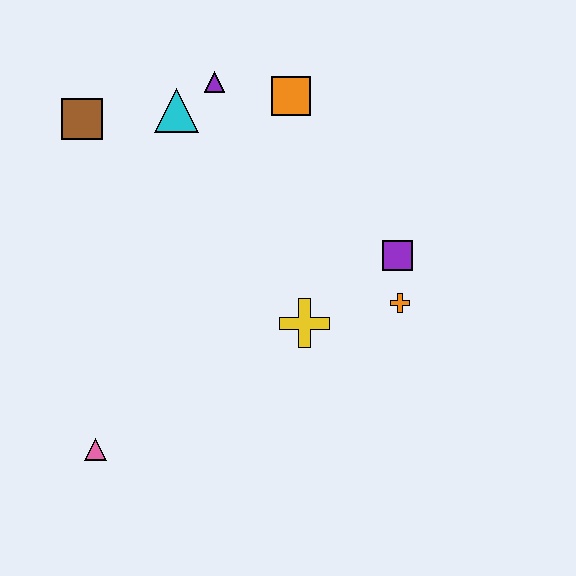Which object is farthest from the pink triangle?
The orange square is farthest from the pink triangle.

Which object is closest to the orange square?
The purple triangle is closest to the orange square.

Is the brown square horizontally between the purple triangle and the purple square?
No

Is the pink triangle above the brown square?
No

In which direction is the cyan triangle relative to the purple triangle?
The cyan triangle is to the left of the purple triangle.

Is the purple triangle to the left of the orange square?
Yes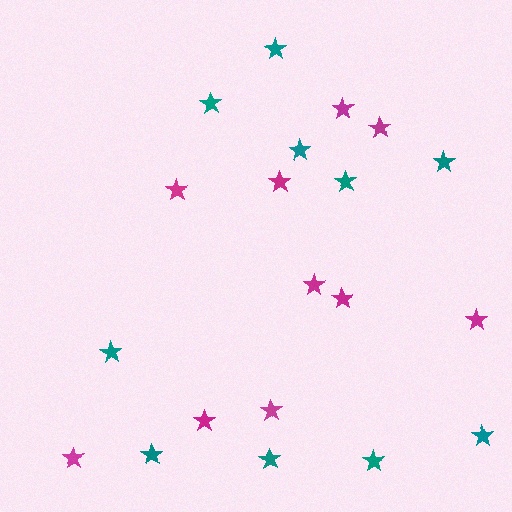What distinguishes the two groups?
There are 2 groups: one group of magenta stars (10) and one group of teal stars (10).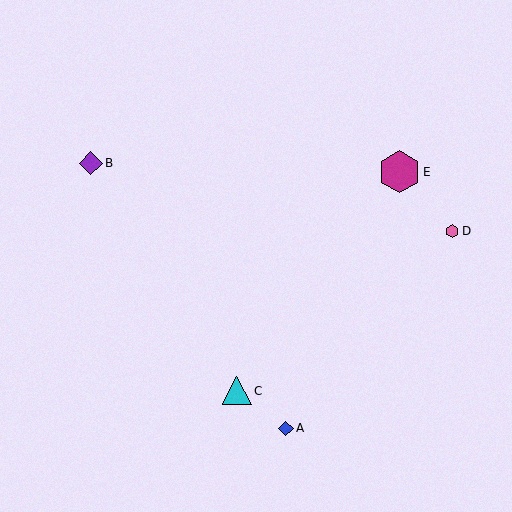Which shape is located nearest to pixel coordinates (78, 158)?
The purple diamond (labeled B) at (91, 163) is nearest to that location.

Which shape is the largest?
The magenta hexagon (labeled E) is the largest.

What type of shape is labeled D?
Shape D is a pink hexagon.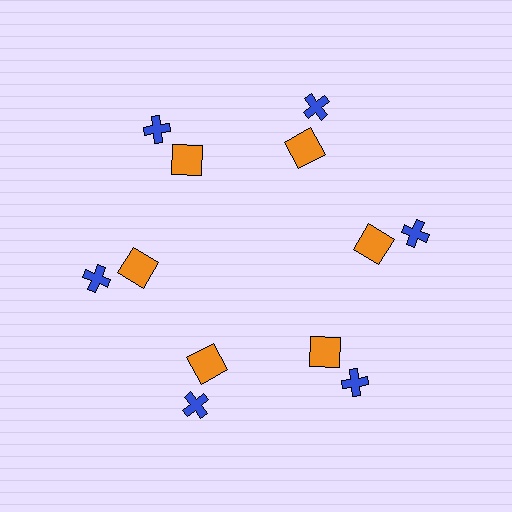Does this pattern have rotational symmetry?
Yes, this pattern has 6-fold rotational symmetry. It looks the same after rotating 60 degrees around the center.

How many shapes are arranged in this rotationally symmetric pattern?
There are 12 shapes, arranged in 6 groups of 2.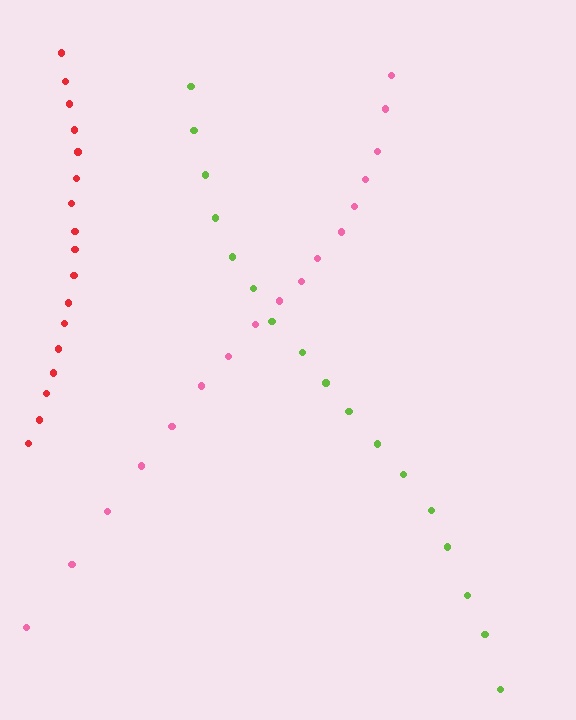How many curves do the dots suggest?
There are 3 distinct paths.